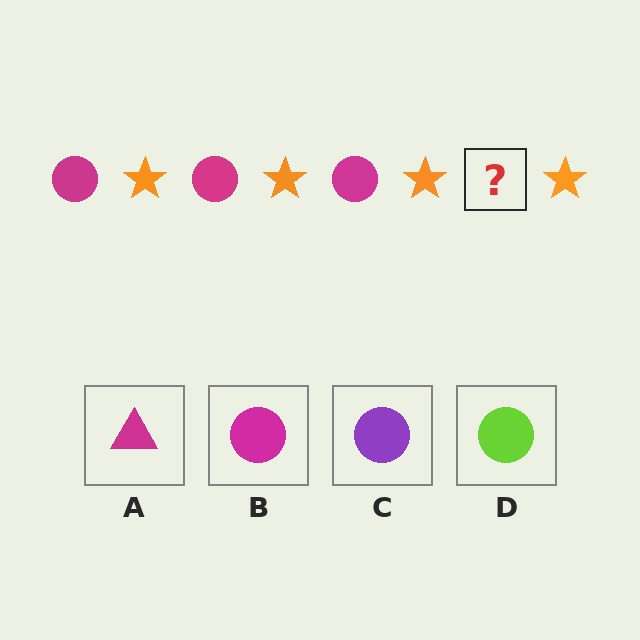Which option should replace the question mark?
Option B.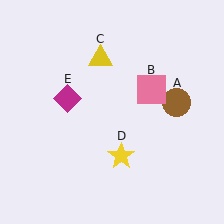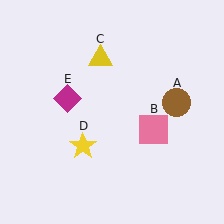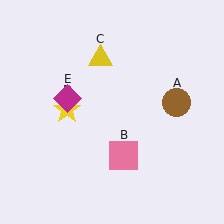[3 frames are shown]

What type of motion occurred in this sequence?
The pink square (object B), yellow star (object D) rotated clockwise around the center of the scene.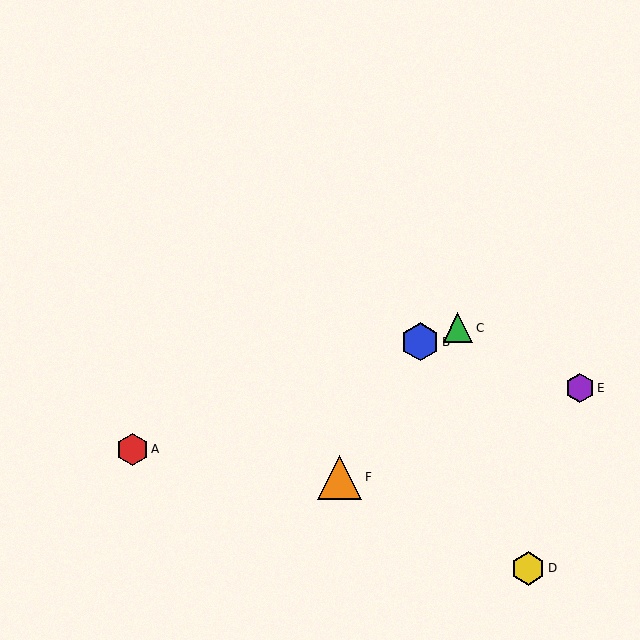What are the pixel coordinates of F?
Object F is at (340, 477).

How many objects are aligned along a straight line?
3 objects (A, B, C) are aligned along a straight line.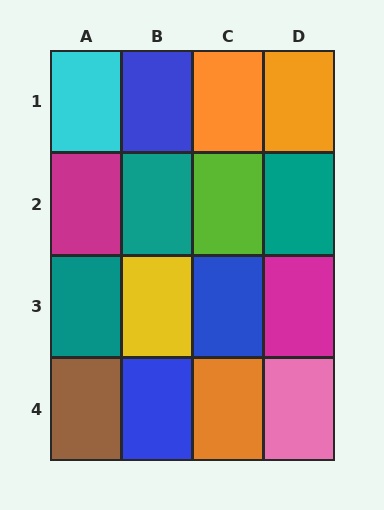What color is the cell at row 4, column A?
Brown.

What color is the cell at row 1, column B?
Blue.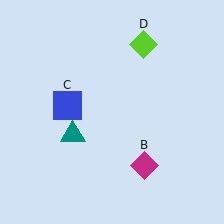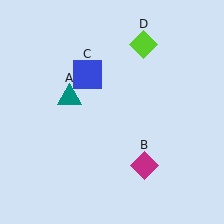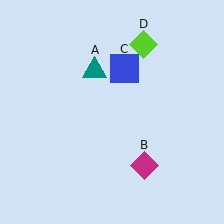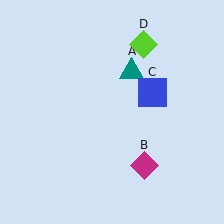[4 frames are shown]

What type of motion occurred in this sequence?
The teal triangle (object A), blue square (object C) rotated clockwise around the center of the scene.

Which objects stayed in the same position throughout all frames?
Magenta diamond (object B) and lime diamond (object D) remained stationary.